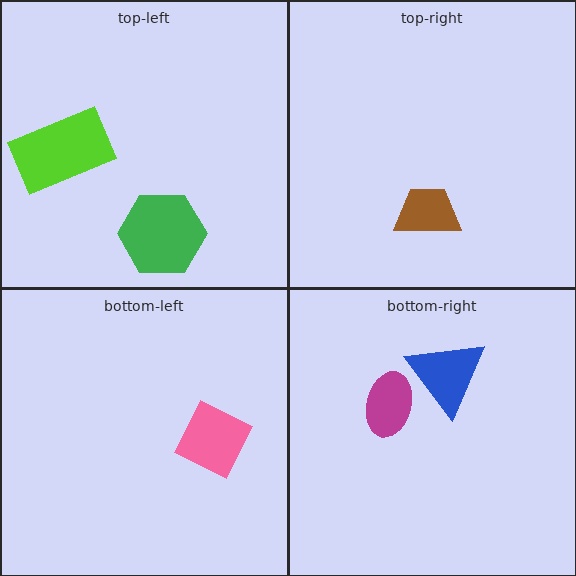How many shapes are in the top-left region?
2.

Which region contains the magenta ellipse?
The bottom-right region.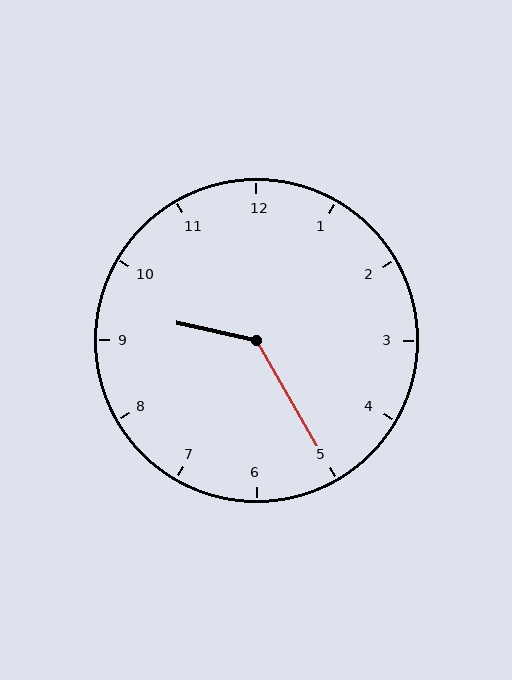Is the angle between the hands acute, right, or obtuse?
It is obtuse.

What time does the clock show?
9:25.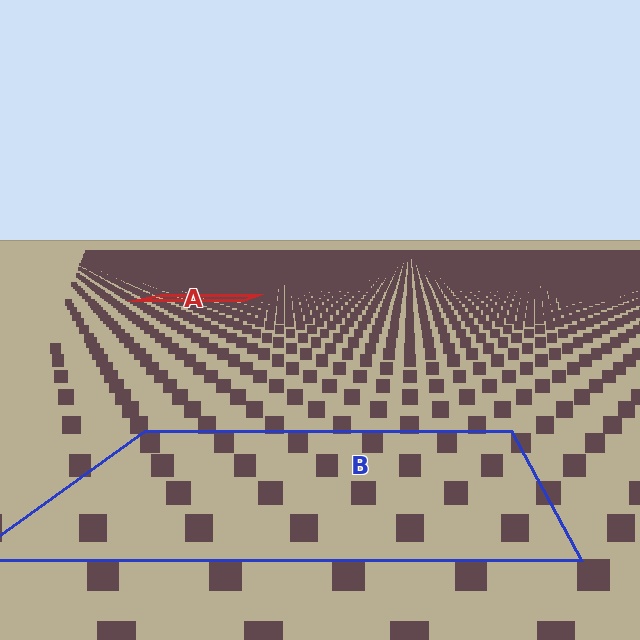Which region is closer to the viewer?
Region B is closer. The texture elements there are larger and more spread out.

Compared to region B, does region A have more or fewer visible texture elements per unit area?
Region A has more texture elements per unit area — they are packed more densely because it is farther away.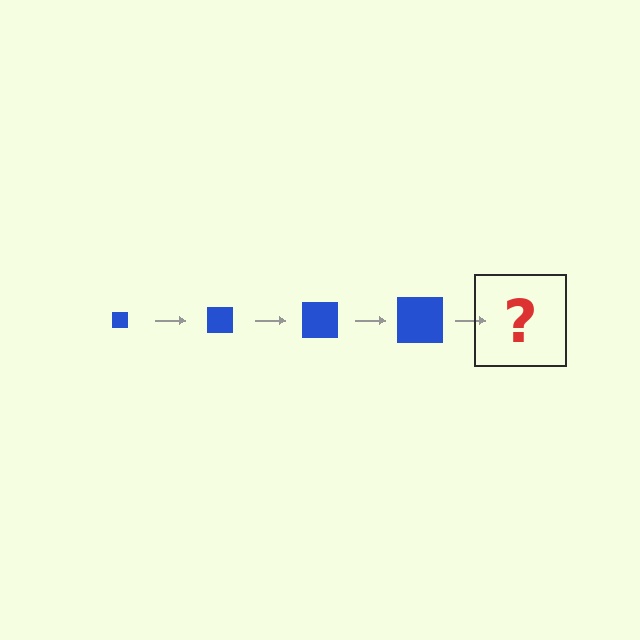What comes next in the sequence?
The next element should be a blue square, larger than the previous one.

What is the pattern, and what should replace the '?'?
The pattern is that the square gets progressively larger each step. The '?' should be a blue square, larger than the previous one.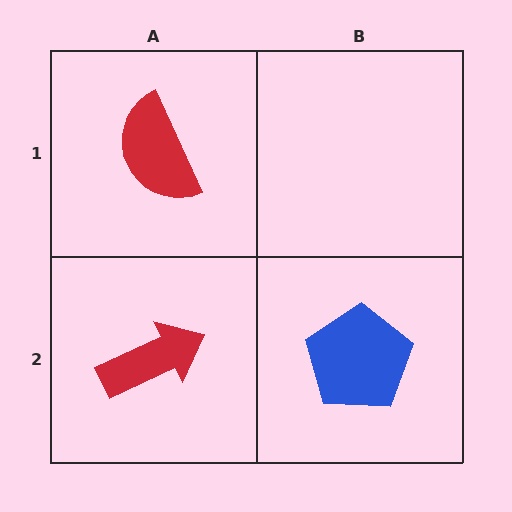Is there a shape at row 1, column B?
No, that cell is empty.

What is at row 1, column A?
A red semicircle.